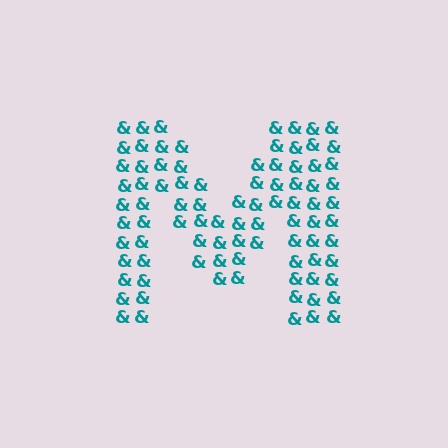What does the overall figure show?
The overall figure shows the letter M.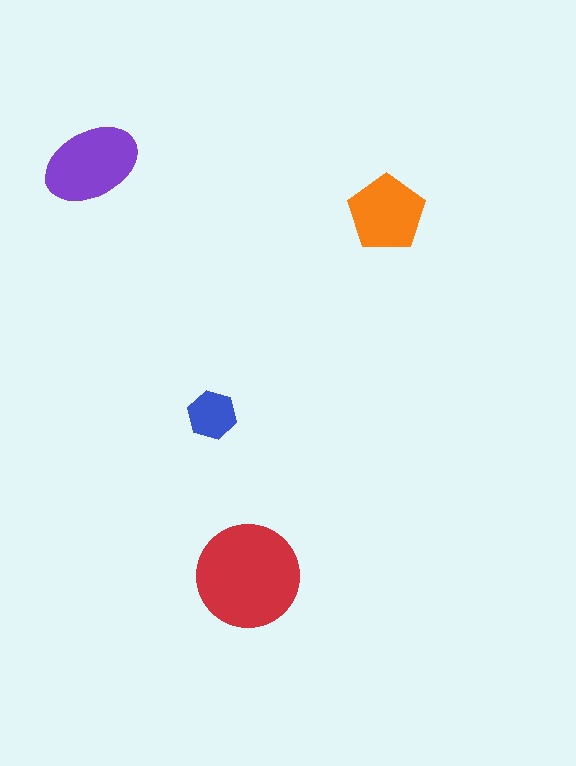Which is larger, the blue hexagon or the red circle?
The red circle.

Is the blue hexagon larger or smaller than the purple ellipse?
Smaller.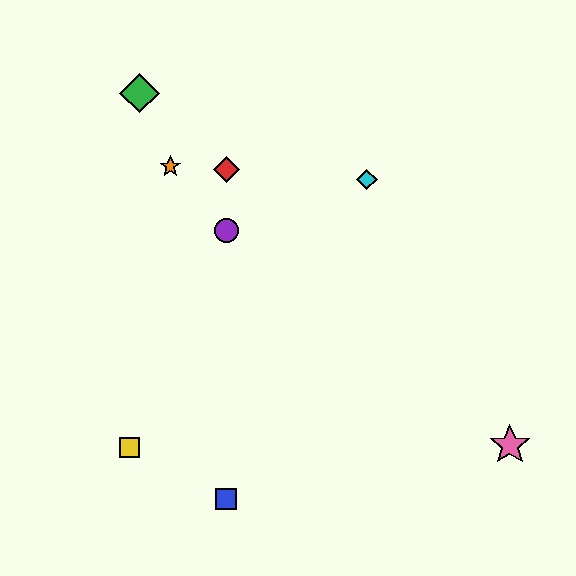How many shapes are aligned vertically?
3 shapes (the red diamond, the blue square, the purple circle) are aligned vertically.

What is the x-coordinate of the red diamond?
The red diamond is at x≈226.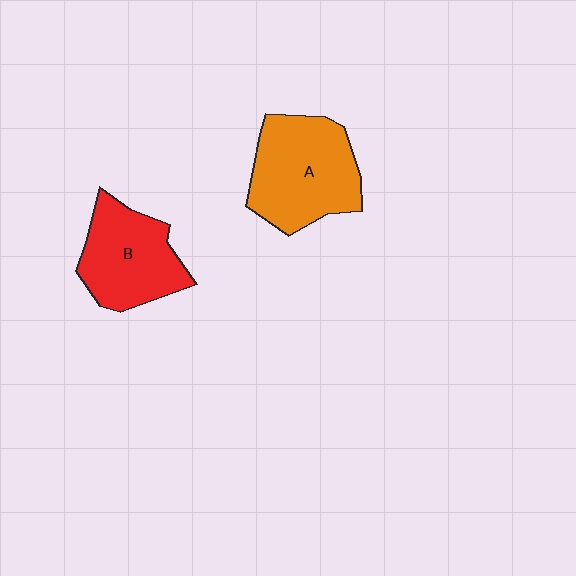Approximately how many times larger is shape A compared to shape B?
Approximately 1.2 times.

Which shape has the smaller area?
Shape B (red).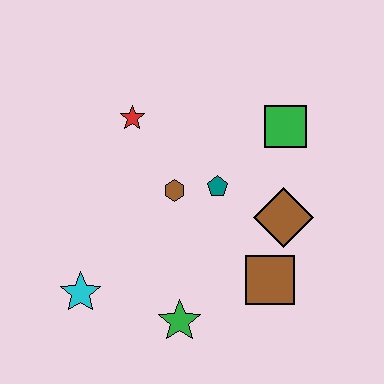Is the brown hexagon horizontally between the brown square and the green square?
No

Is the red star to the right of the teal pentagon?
No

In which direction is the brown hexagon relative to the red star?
The brown hexagon is below the red star.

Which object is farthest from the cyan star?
The green square is farthest from the cyan star.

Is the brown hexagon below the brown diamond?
No